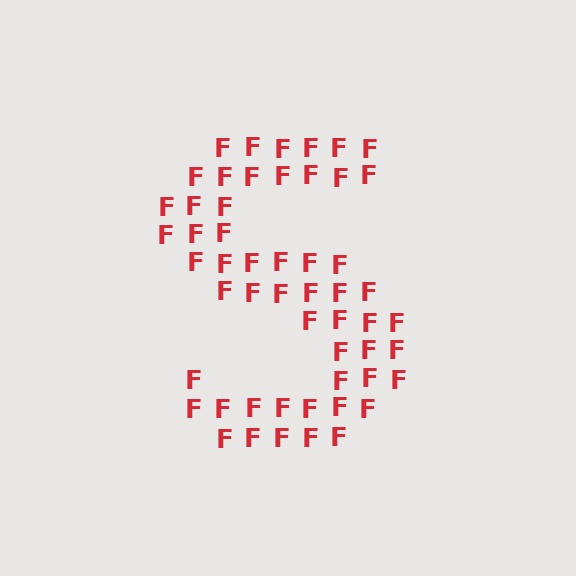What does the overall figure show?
The overall figure shows the letter S.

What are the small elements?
The small elements are letter F's.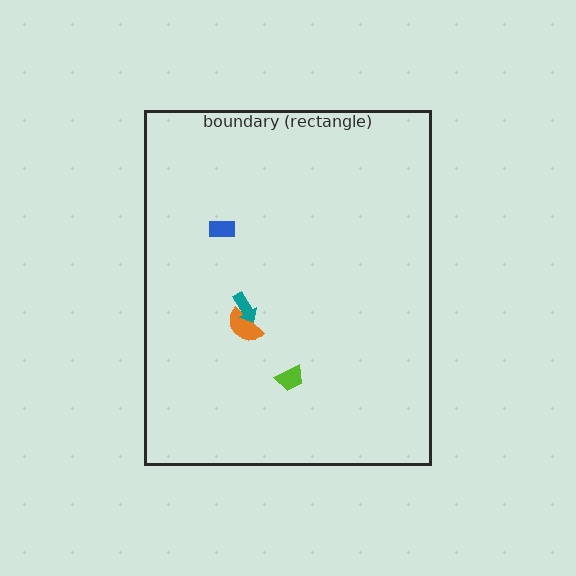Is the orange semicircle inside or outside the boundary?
Inside.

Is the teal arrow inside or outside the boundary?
Inside.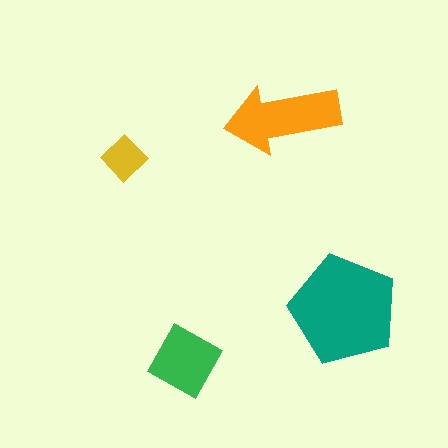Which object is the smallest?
The yellow diamond.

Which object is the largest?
The teal pentagon.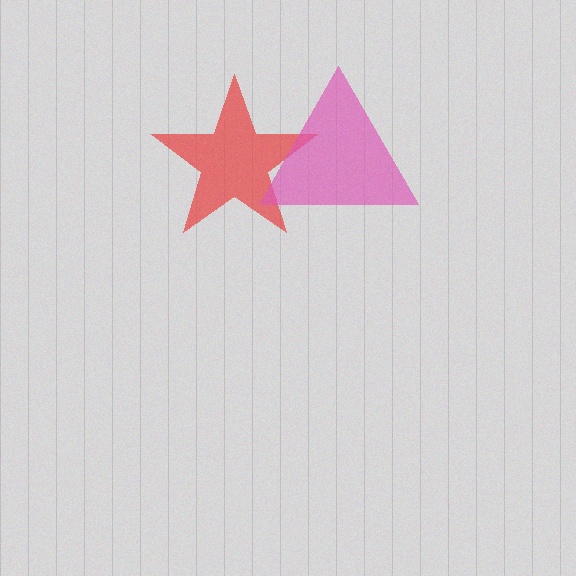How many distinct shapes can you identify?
There are 2 distinct shapes: a red star, a pink triangle.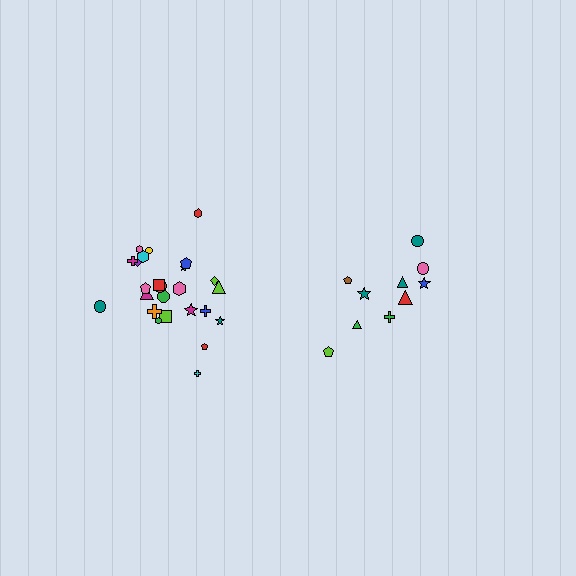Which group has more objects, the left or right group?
The left group.